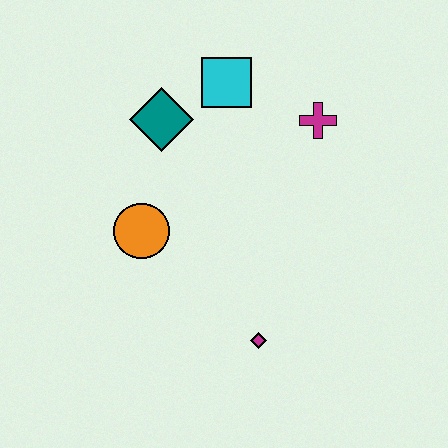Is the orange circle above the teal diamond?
No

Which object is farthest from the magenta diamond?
The cyan square is farthest from the magenta diamond.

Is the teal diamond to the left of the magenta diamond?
Yes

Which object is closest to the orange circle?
The teal diamond is closest to the orange circle.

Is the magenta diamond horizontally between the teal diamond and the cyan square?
No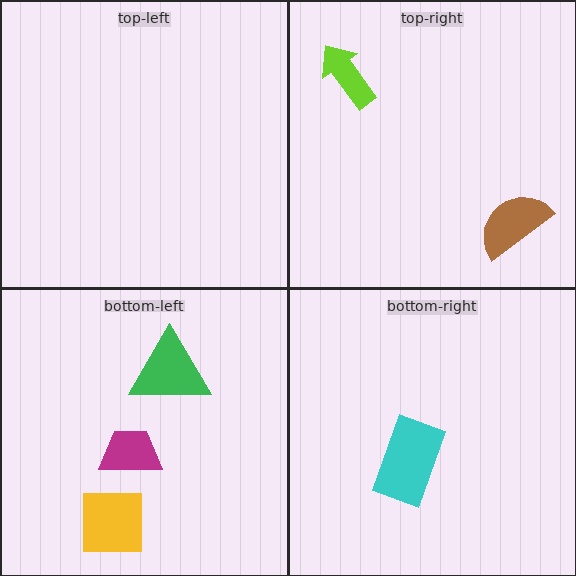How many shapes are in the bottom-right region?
1.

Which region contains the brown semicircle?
The top-right region.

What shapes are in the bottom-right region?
The cyan rectangle.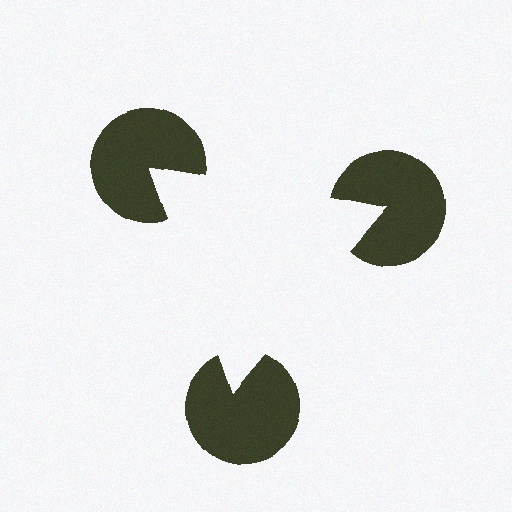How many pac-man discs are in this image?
There are 3 — one at each vertex of the illusory triangle.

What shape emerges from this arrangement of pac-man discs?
An illusory triangle — its edges are inferred from the aligned wedge cuts in the pac-man discs, not physically drawn.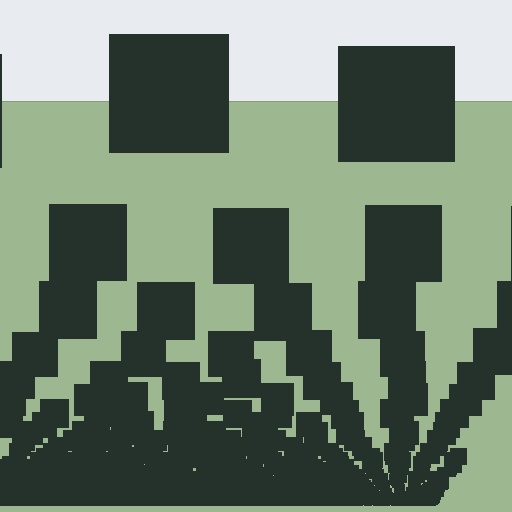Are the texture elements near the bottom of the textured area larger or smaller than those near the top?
Smaller. The gradient is inverted — elements near the bottom are smaller and denser.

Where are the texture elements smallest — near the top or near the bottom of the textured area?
Near the bottom.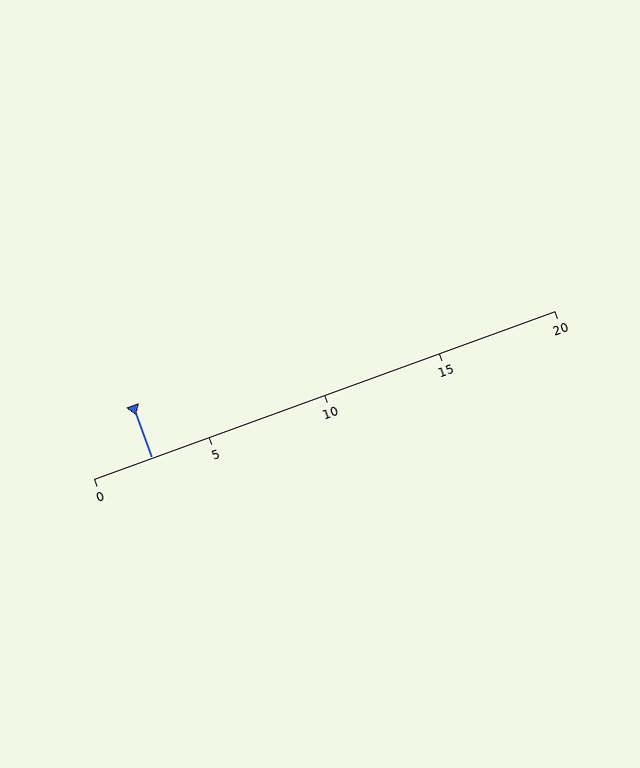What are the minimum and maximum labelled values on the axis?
The axis runs from 0 to 20.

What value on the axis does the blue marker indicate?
The marker indicates approximately 2.5.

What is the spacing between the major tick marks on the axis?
The major ticks are spaced 5 apart.